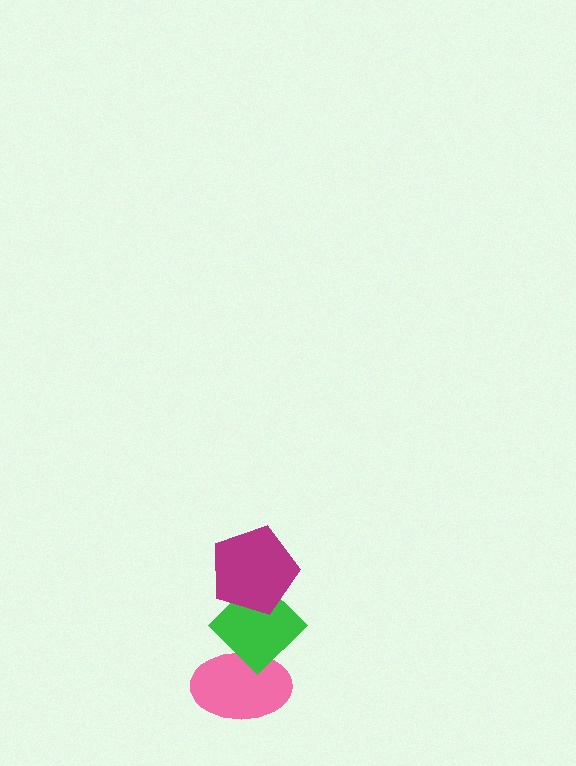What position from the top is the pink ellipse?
The pink ellipse is 3rd from the top.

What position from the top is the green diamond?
The green diamond is 2nd from the top.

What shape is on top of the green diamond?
The magenta pentagon is on top of the green diamond.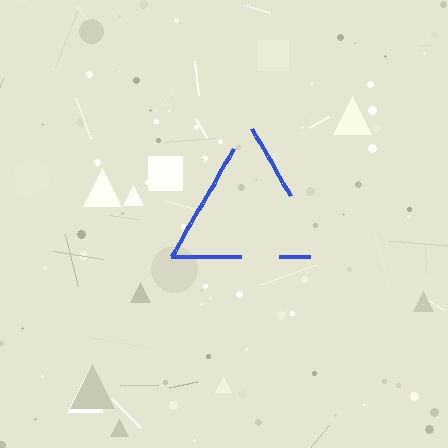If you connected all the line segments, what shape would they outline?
They would outline a triangle.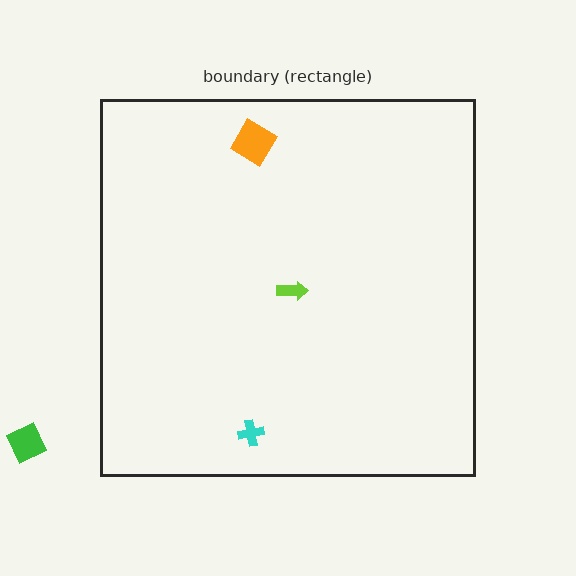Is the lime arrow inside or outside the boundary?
Inside.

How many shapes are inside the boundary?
3 inside, 1 outside.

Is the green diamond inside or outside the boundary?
Outside.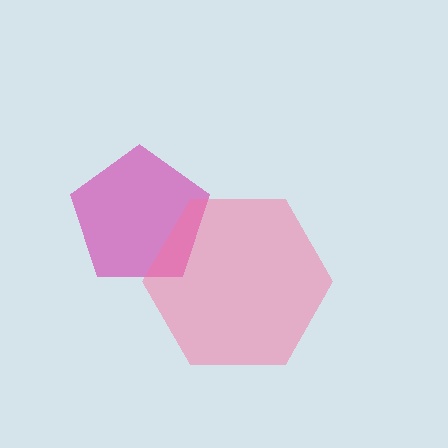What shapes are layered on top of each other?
The layered shapes are: a magenta pentagon, a pink hexagon.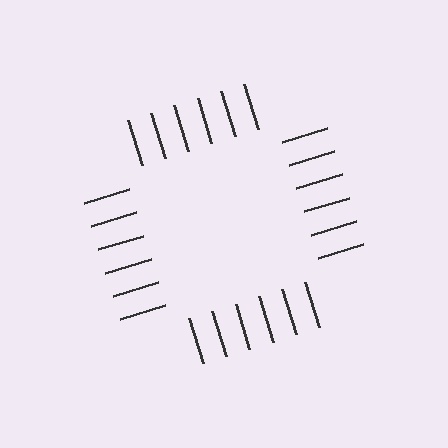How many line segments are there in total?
24 — 6 along each of the 4 edges.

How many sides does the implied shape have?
4 sides — the line-ends trace a square.